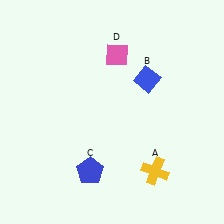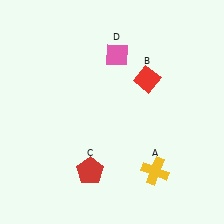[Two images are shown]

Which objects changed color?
B changed from blue to red. C changed from blue to red.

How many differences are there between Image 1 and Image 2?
There are 2 differences between the two images.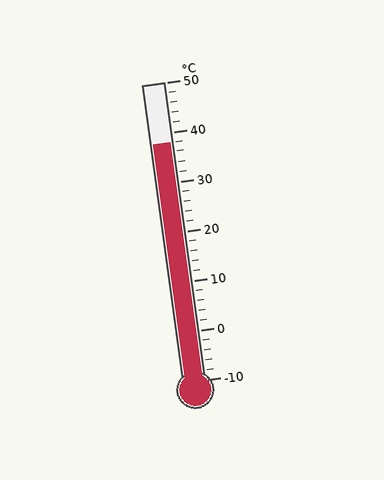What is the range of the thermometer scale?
The thermometer scale ranges from -10°C to 50°C.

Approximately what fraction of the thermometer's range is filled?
The thermometer is filled to approximately 80% of its range.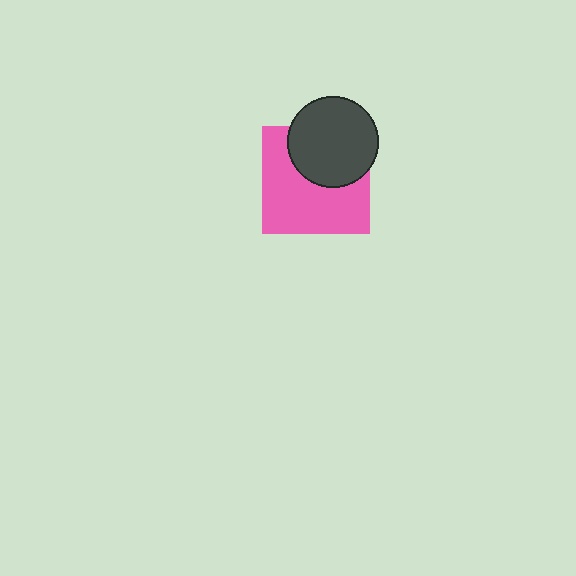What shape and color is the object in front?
The object in front is a dark gray circle.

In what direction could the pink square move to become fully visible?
The pink square could move down. That would shift it out from behind the dark gray circle entirely.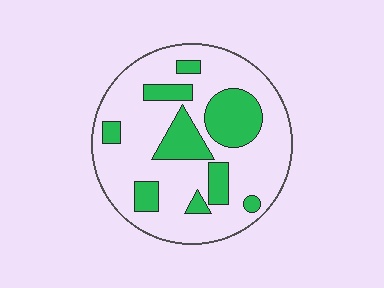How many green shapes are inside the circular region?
9.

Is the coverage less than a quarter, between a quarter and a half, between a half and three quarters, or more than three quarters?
Between a quarter and a half.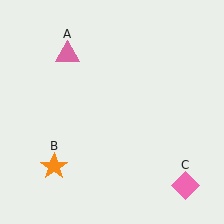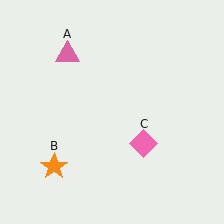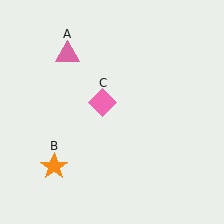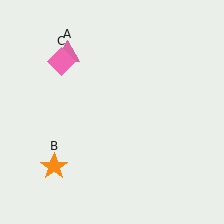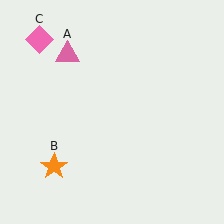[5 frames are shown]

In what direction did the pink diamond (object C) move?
The pink diamond (object C) moved up and to the left.